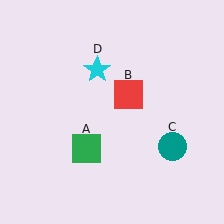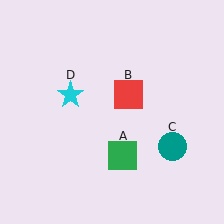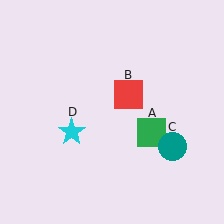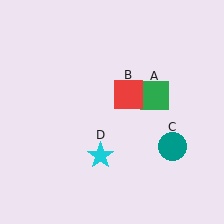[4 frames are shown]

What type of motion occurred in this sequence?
The green square (object A), cyan star (object D) rotated counterclockwise around the center of the scene.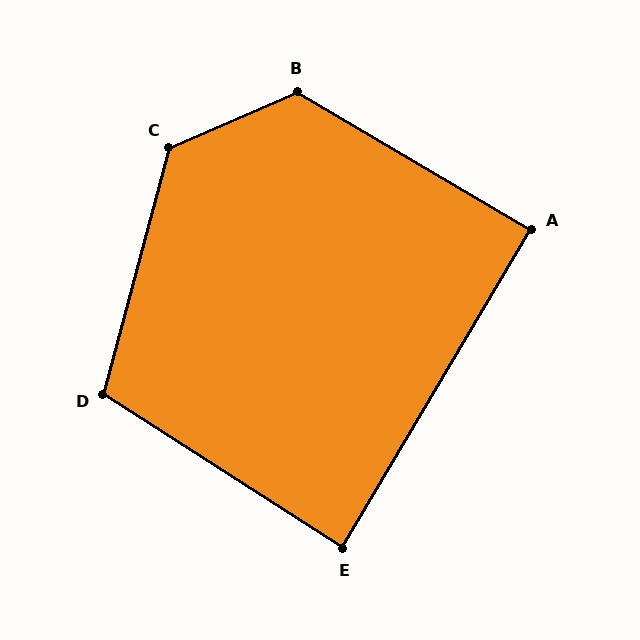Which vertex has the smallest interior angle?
E, at approximately 88 degrees.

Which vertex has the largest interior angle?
C, at approximately 128 degrees.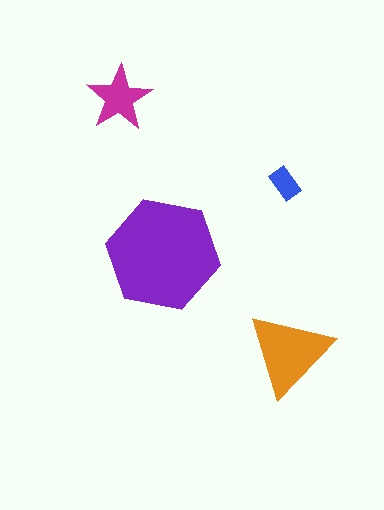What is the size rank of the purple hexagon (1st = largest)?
1st.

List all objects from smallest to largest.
The blue rectangle, the magenta star, the orange triangle, the purple hexagon.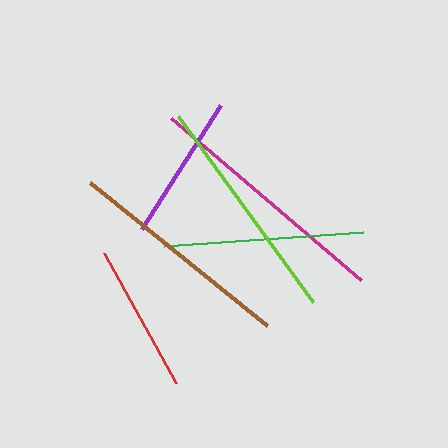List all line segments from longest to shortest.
From longest to shortest: magenta, lime, brown, green, red, purple.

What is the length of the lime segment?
The lime segment is approximately 230 pixels long.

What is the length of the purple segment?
The purple segment is approximately 147 pixels long.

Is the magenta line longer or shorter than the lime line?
The magenta line is longer than the lime line.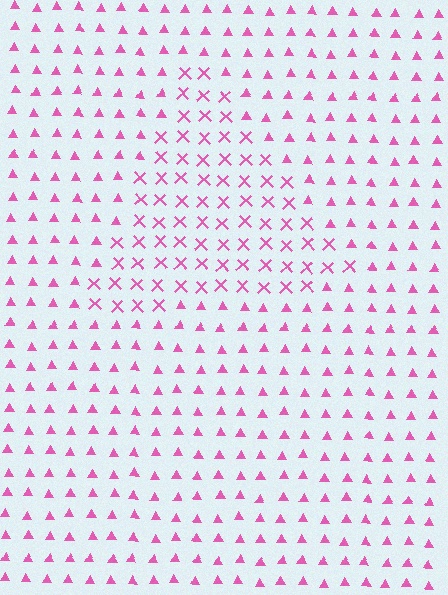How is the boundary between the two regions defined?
The boundary is defined by a change in element shape: X marks inside vs. triangles outside. All elements share the same color and spacing.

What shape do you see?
I see a triangle.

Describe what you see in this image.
The image is filled with small pink elements arranged in a uniform grid. A triangle-shaped region contains X marks, while the surrounding area contains triangles. The boundary is defined purely by the change in element shape.